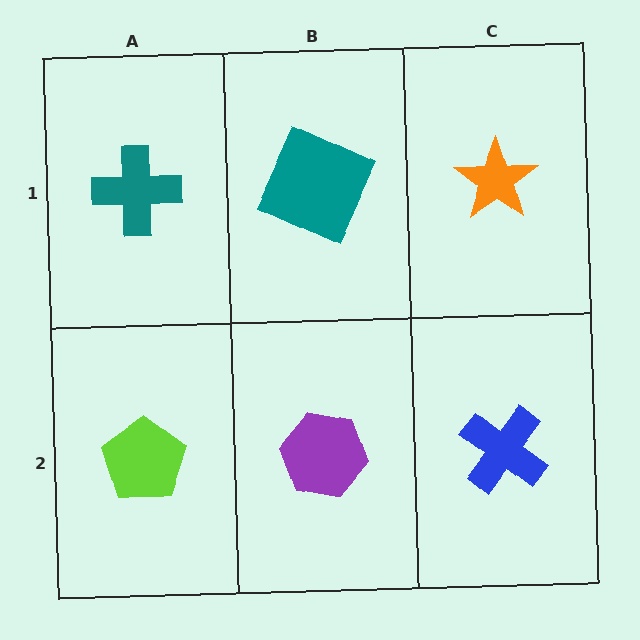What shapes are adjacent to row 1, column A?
A lime pentagon (row 2, column A), a teal square (row 1, column B).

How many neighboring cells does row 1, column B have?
3.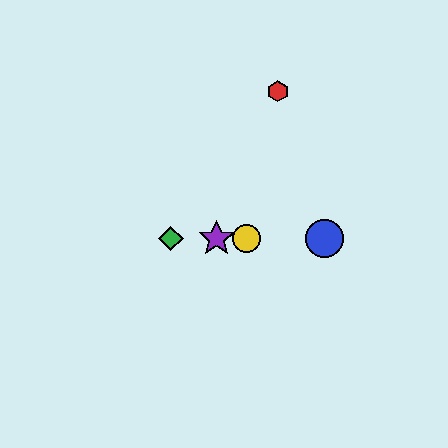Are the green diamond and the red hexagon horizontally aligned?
No, the green diamond is at y≈239 and the red hexagon is at y≈91.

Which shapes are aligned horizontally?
The blue circle, the green diamond, the yellow circle, the purple star are aligned horizontally.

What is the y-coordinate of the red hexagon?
The red hexagon is at y≈91.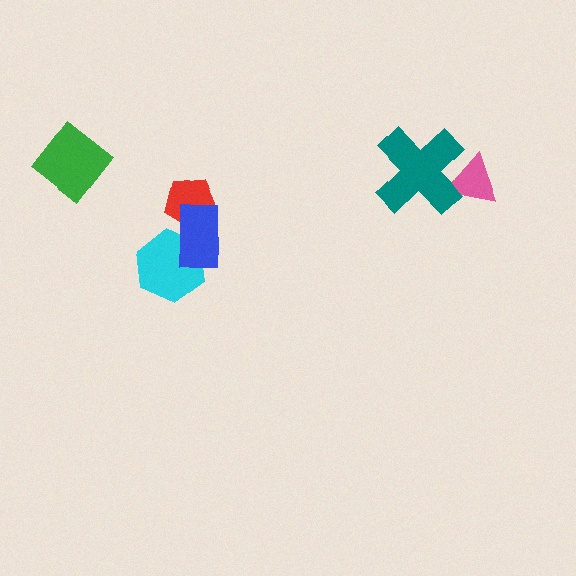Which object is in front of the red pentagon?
The blue rectangle is in front of the red pentagon.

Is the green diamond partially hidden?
No, no other shape covers it.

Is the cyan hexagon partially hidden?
Yes, it is partially covered by another shape.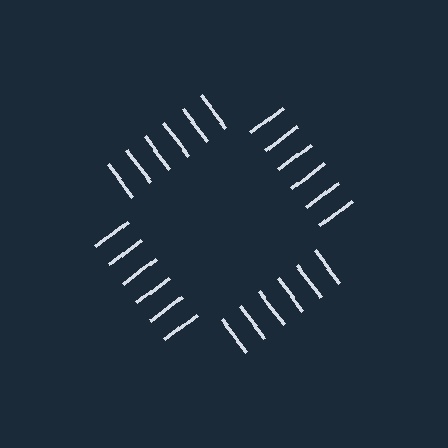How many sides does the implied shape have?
4 sides — the line-ends trace a square.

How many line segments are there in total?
24 — 6 along each of the 4 edges.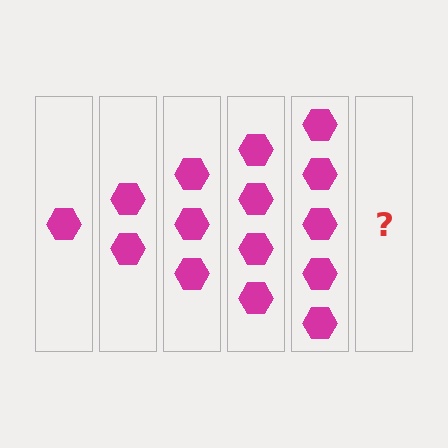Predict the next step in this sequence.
The next step is 6 hexagons.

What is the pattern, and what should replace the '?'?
The pattern is that each step adds one more hexagon. The '?' should be 6 hexagons.